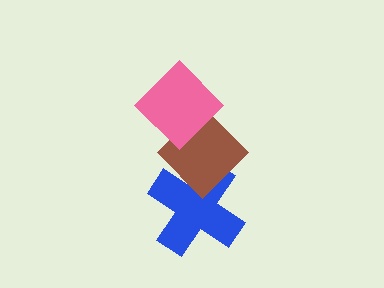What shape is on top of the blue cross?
The brown diamond is on top of the blue cross.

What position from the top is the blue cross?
The blue cross is 3rd from the top.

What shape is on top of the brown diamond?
The pink diamond is on top of the brown diamond.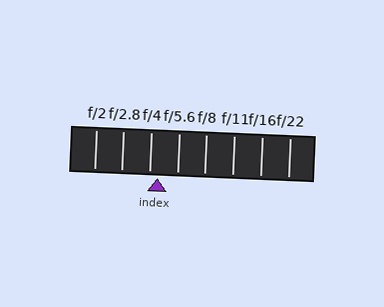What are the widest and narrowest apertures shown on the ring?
The widest aperture shown is f/2 and the narrowest is f/22.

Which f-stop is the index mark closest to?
The index mark is closest to f/4.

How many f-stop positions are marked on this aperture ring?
There are 8 f-stop positions marked.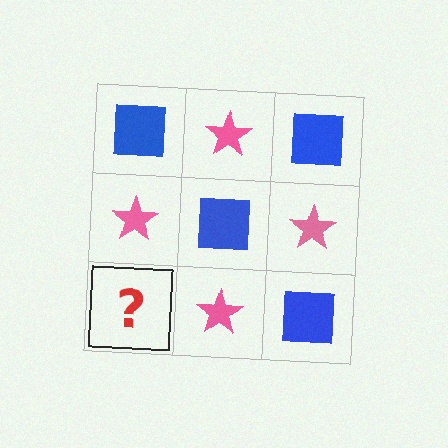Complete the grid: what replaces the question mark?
The question mark should be replaced with a blue square.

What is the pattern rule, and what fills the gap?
The rule is that it alternates blue square and pink star in a checkerboard pattern. The gap should be filled with a blue square.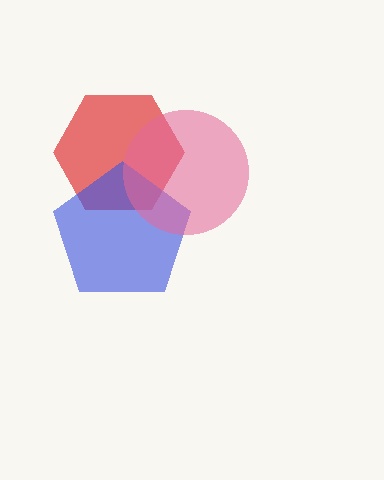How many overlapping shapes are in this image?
There are 3 overlapping shapes in the image.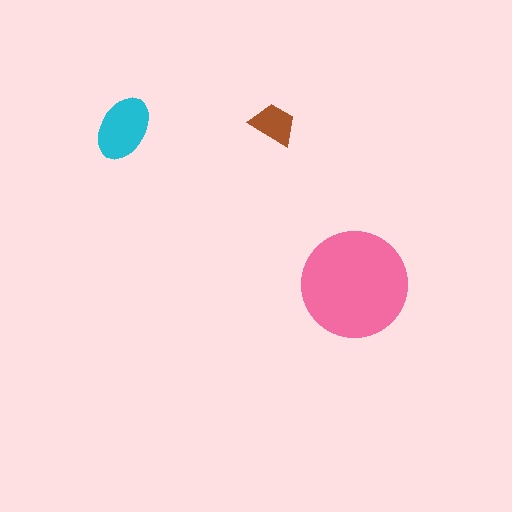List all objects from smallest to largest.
The brown trapezoid, the cyan ellipse, the pink circle.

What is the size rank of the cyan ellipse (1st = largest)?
2nd.